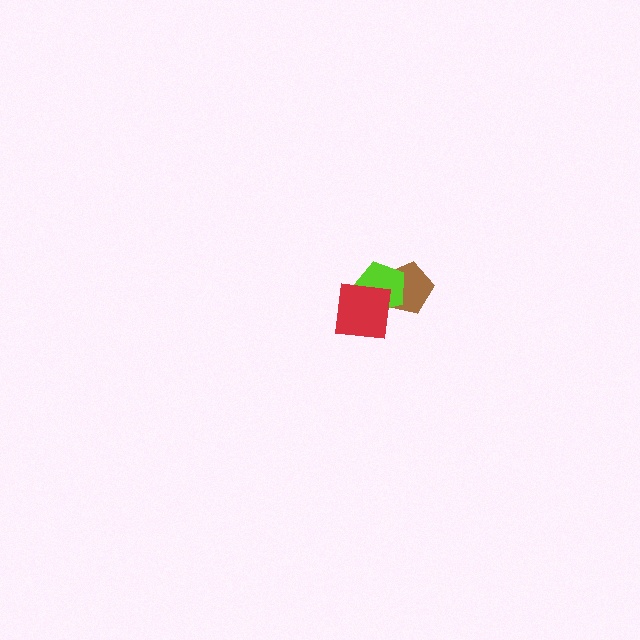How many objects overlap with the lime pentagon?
2 objects overlap with the lime pentagon.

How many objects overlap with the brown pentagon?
2 objects overlap with the brown pentagon.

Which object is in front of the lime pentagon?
The red square is in front of the lime pentagon.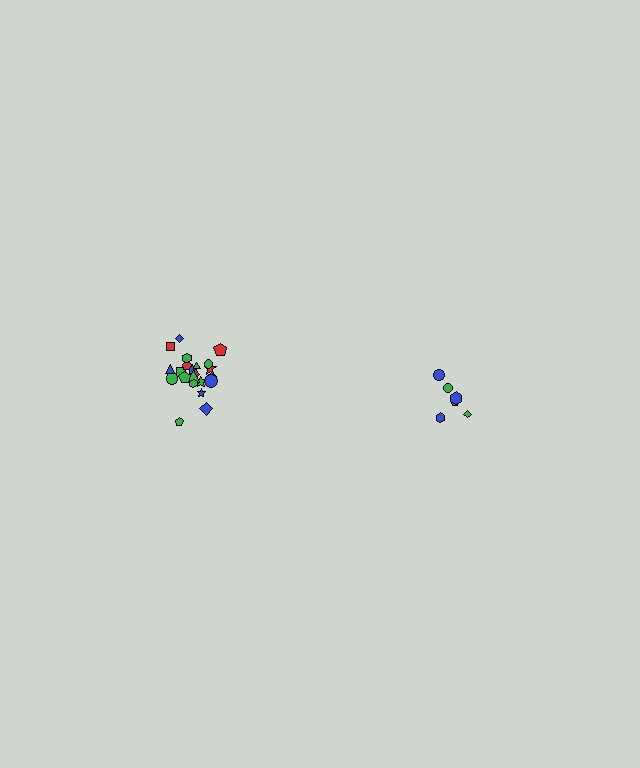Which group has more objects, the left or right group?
The left group.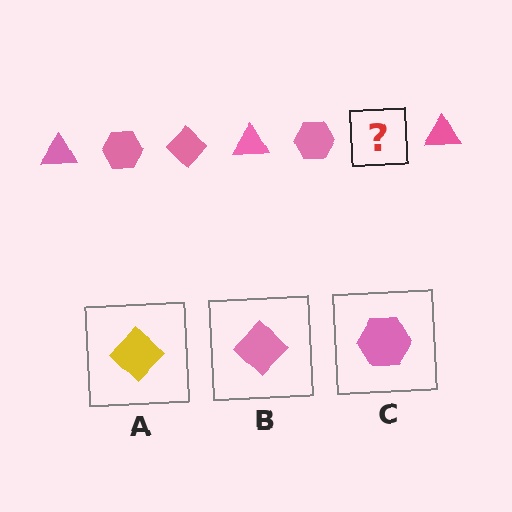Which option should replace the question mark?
Option B.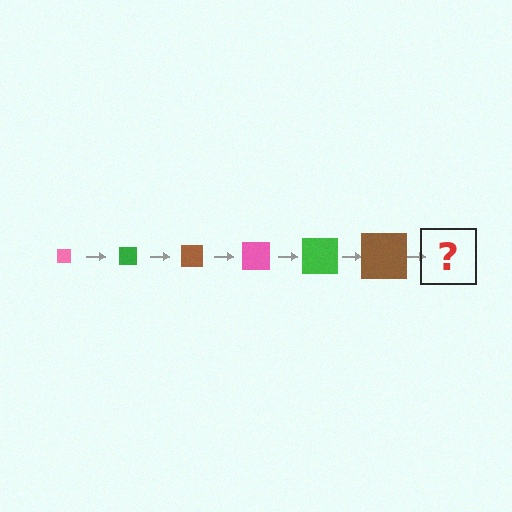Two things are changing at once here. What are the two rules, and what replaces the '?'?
The two rules are that the square grows larger each step and the color cycles through pink, green, and brown. The '?' should be a pink square, larger than the previous one.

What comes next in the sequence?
The next element should be a pink square, larger than the previous one.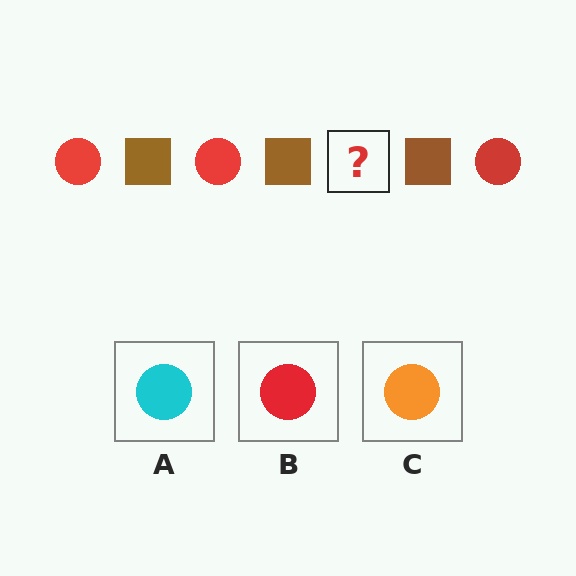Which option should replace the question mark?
Option B.